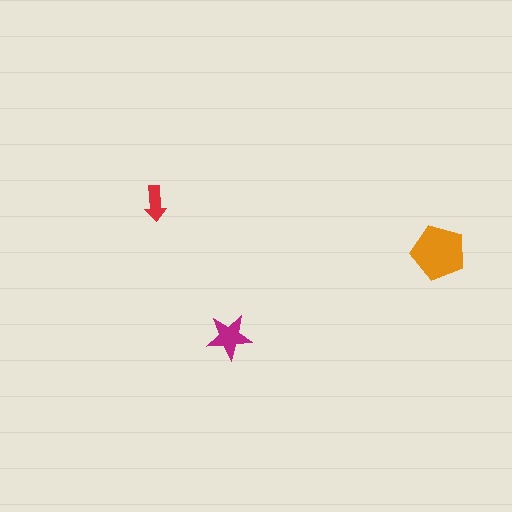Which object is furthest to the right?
The orange pentagon is rightmost.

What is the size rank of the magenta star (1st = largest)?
2nd.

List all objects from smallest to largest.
The red arrow, the magenta star, the orange pentagon.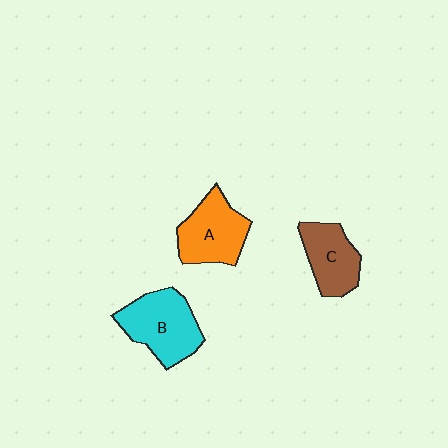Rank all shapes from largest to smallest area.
From largest to smallest: B (cyan), A (orange), C (brown).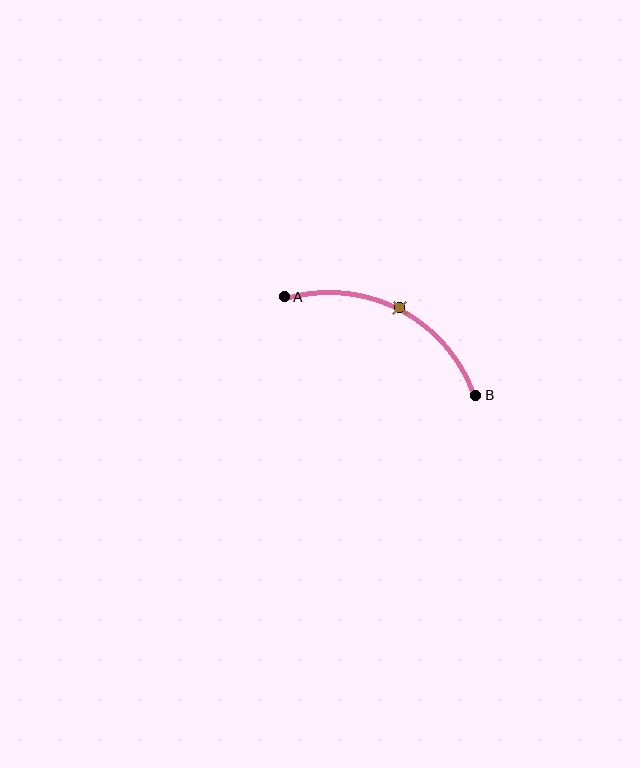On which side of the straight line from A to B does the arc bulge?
The arc bulges above the straight line connecting A and B.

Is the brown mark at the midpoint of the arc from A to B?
Yes. The brown mark lies on the arc at equal arc-length from both A and B — it is the arc midpoint.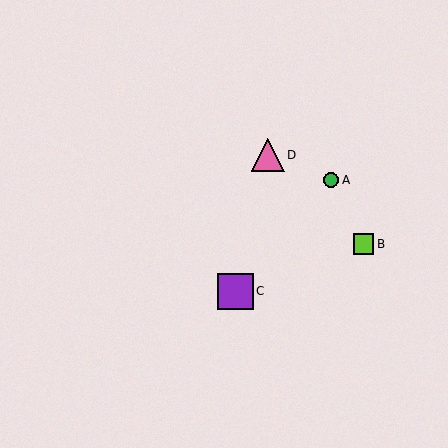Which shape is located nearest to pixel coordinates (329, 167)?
The green circle (labeled A) at (331, 180) is nearest to that location.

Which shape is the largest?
The purple square (labeled C) is the largest.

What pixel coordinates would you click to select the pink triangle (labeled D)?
Click at (268, 155) to select the pink triangle D.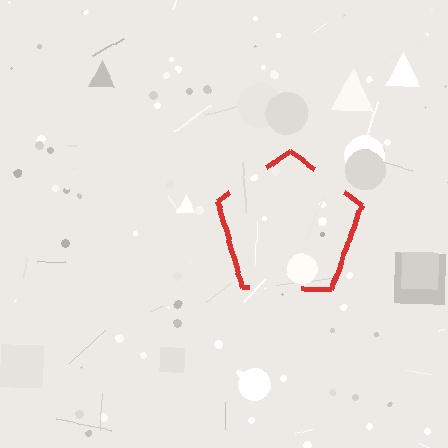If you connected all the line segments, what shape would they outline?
They would outline a pentagon.